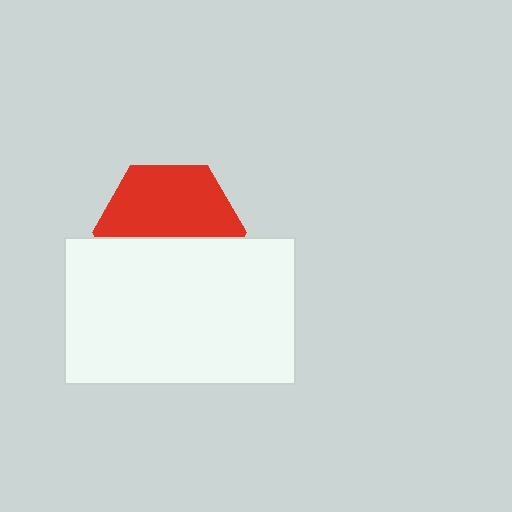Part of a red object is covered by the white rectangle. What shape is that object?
It is a hexagon.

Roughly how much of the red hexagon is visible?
About half of it is visible (roughly 55%).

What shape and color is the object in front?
The object in front is a white rectangle.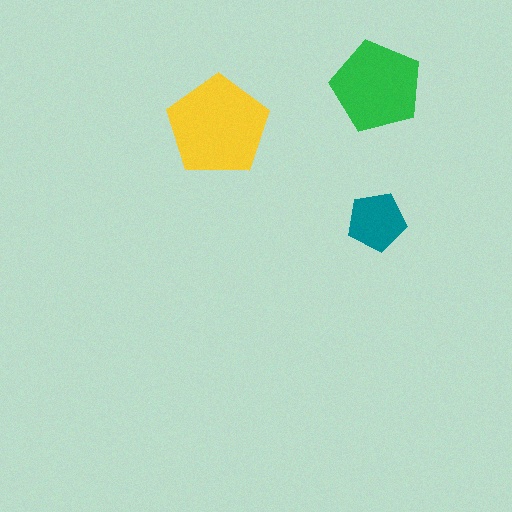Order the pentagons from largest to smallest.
the yellow one, the green one, the teal one.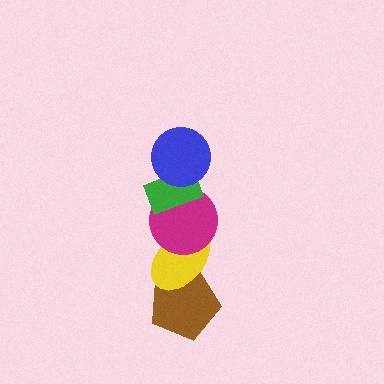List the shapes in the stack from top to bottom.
From top to bottom: the blue circle, the green rectangle, the magenta circle, the yellow ellipse, the brown pentagon.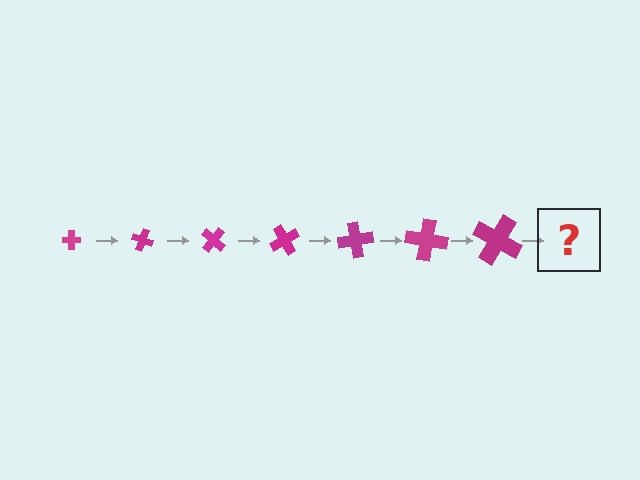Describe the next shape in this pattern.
It should be a cross, larger than the previous one and rotated 140 degrees from the start.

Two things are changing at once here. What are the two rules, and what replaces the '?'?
The two rules are that the cross grows larger each step and it rotates 20 degrees each step. The '?' should be a cross, larger than the previous one and rotated 140 degrees from the start.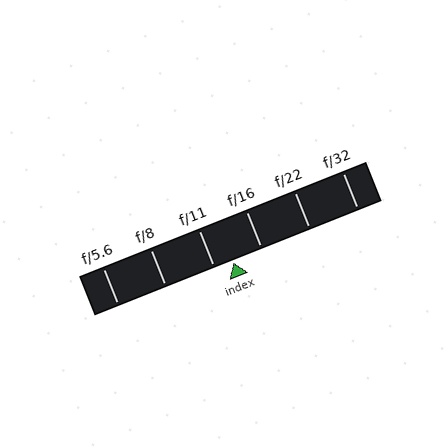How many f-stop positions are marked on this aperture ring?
There are 6 f-stop positions marked.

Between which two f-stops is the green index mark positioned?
The index mark is between f/11 and f/16.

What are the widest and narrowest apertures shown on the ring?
The widest aperture shown is f/5.6 and the narrowest is f/32.